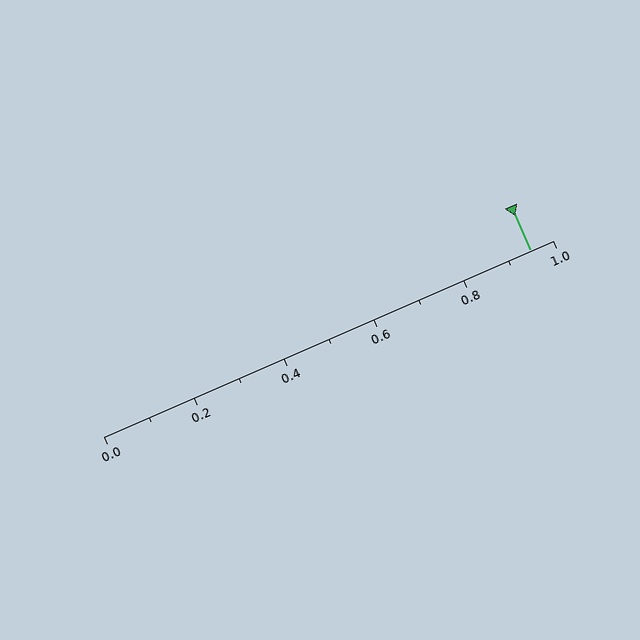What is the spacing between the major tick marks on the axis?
The major ticks are spaced 0.2 apart.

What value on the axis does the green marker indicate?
The marker indicates approximately 0.95.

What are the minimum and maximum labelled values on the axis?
The axis runs from 0.0 to 1.0.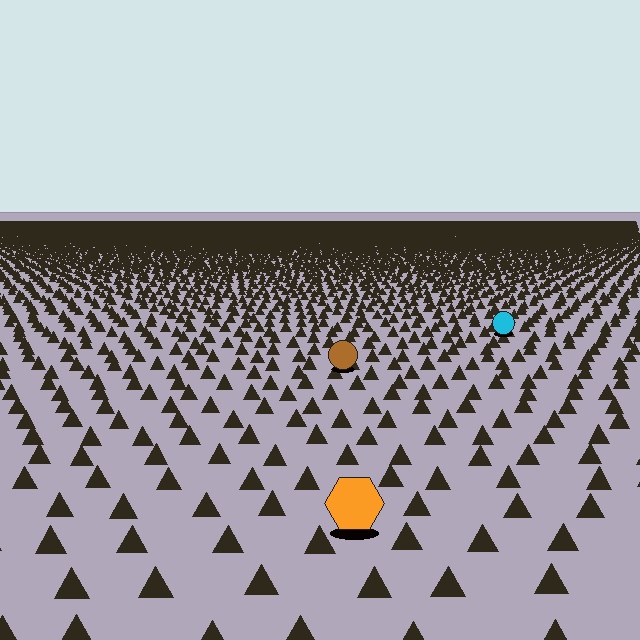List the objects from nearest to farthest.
From nearest to farthest: the orange hexagon, the brown circle, the cyan circle.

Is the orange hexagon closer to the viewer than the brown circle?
Yes. The orange hexagon is closer — you can tell from the texture gradient: the ground texture is coarser near it.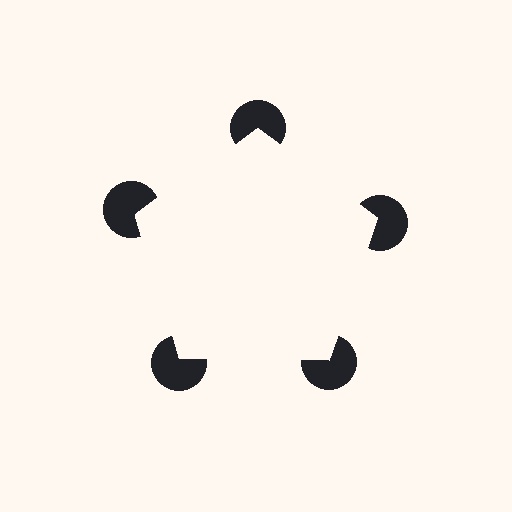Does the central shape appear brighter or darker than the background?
It typically appears slightly brighter than the background, even though no actual brightness change is drawn.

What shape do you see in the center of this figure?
An illusory pentagon — its edges are inferred from the aligned wedge cuts in the pac-man discs, not physically drawn.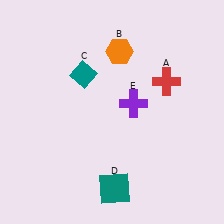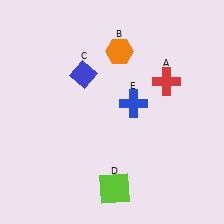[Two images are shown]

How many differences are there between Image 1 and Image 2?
There are 3 differences between the two images.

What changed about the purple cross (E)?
In Image 1, E is purple. In Image 2, it changed to blue.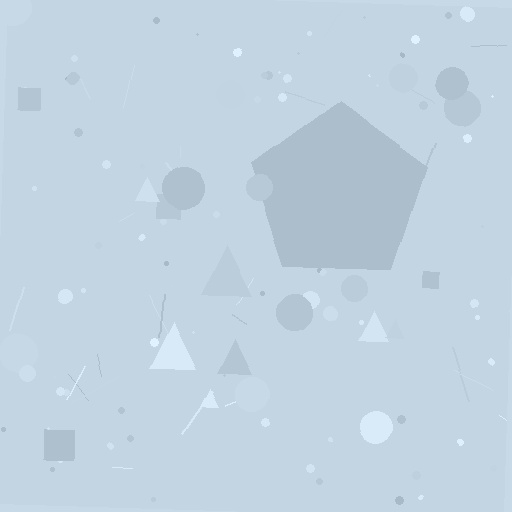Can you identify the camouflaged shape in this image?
The camouflaged shape is a pentagon.